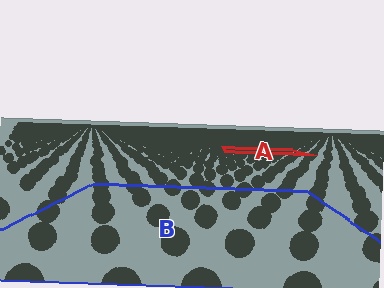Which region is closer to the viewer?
Region B is closer. The texture elements there are larger and more spread out.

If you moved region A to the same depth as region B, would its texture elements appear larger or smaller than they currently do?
They would appear larger. At a closer depth, the same texture elements are projected at a bigger on-screen size.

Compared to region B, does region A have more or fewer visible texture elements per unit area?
Region A has more texture elements per unit area — they are packed more densely because it is farther away.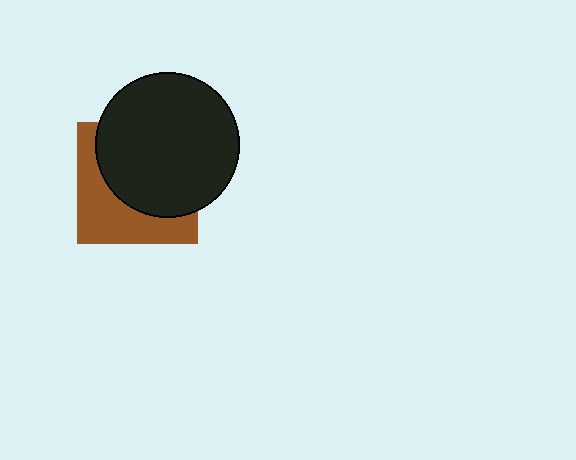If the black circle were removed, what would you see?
You would see the complete brown square.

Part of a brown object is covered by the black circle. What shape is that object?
It is a square.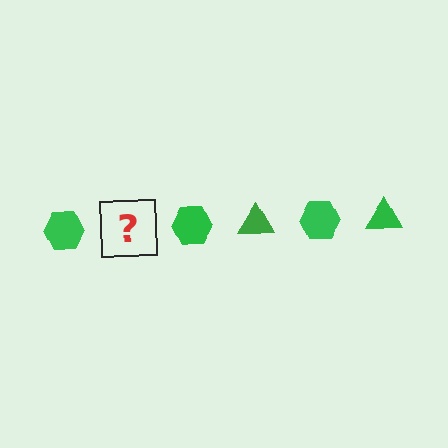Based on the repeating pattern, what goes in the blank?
The blank should be a green triangle.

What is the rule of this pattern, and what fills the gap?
The rule is that the pattern cycles through hexagon, triangle shapes in green. The gap should be filled with a green triangle.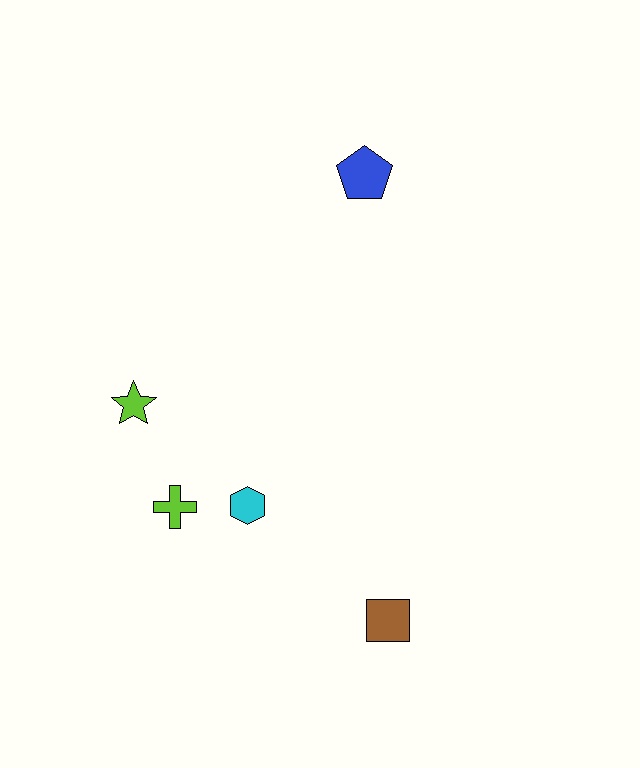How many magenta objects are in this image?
There are no magenta objects.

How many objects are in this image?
There are 5 objects.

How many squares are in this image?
There is 1 square.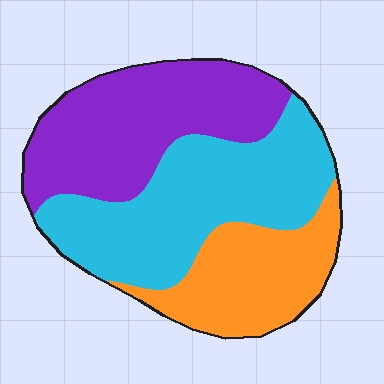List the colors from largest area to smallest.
From largest to smallest: cyan, purple, orange.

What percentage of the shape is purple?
Purple takes up between a third and a half of the shape.